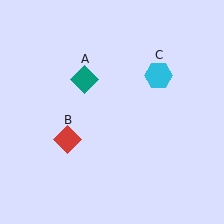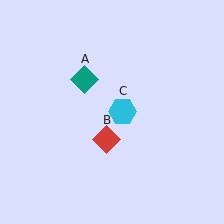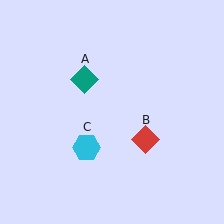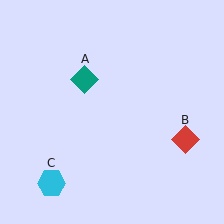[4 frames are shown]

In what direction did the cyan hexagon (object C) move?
The cyan hexagon (object C) moved down and to the left.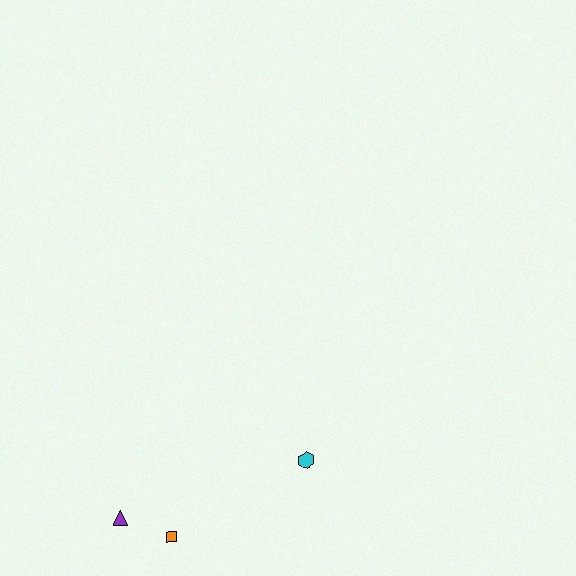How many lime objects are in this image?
There are no lime objects.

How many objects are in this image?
There are 3 objects.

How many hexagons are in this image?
There is 1 hexagon.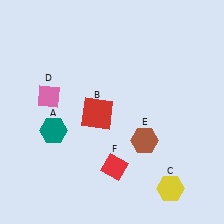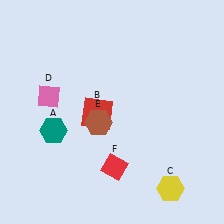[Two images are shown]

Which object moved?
The brown hexagon (E) moved left.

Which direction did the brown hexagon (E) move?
The brown hexagon (E) moved left.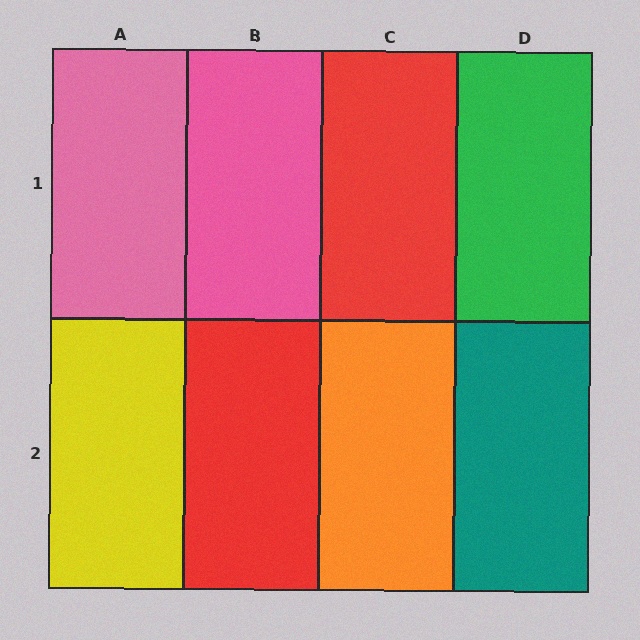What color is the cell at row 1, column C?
Red.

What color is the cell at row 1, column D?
Green.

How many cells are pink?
2 cells are pink.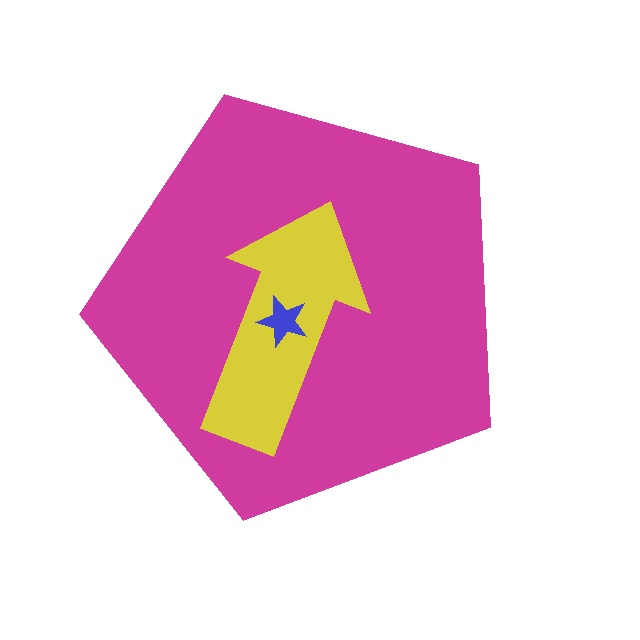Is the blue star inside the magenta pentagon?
Yes.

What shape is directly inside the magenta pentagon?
The yellow arrow.